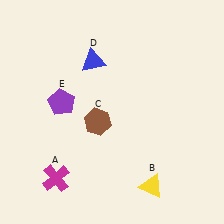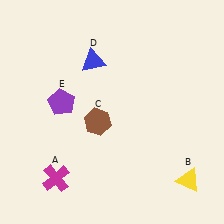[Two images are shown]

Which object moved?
The yellow triangle (B) moved right.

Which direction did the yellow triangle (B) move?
The yellow triangle (B) moved right.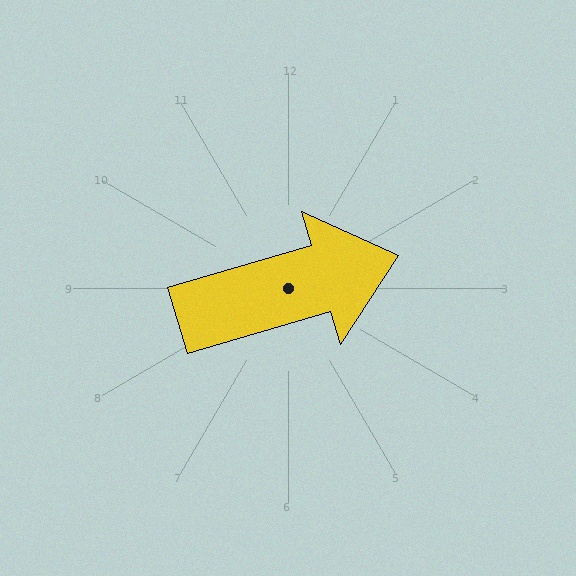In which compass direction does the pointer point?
East.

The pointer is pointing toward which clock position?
Roughly 2 o'clock.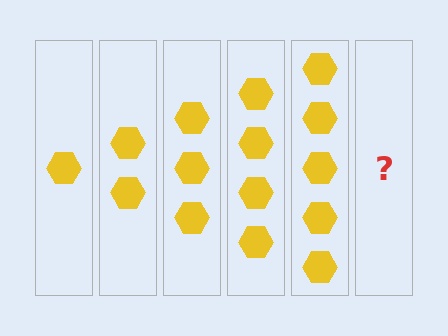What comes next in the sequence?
The next element should be 6 hexagons.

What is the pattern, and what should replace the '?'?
The pattern is that each step adds one more hexagon. The '?' should be 6 hexagons.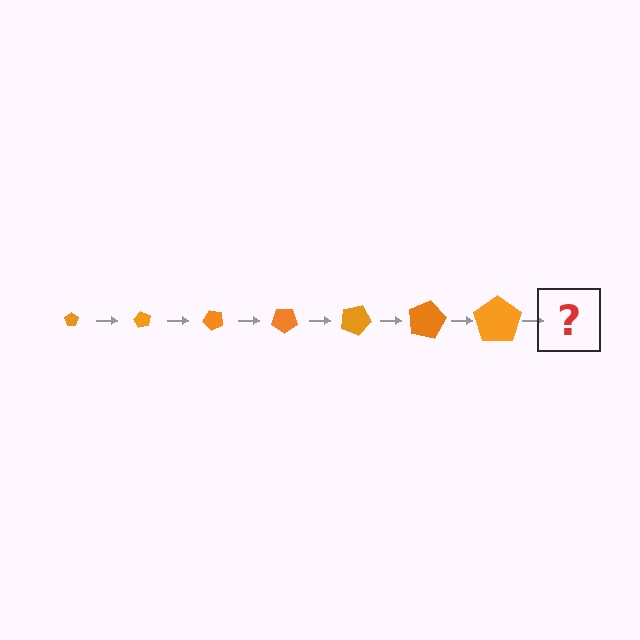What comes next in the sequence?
The next element should be a pentagon, larger than the previous one and rotated 420 degrees from the start.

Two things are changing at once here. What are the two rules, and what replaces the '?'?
The two rules are that the pentagon grows larger each step and it rotates 60 degrees each step. The '?' should be a pentagon, larger than the previous one and rotated 420 degrees from the start.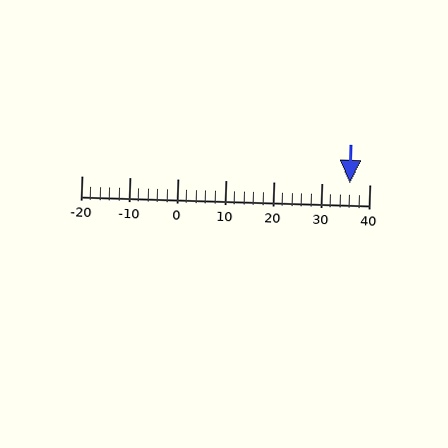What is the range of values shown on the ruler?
The ruler shows values from -20 to 40.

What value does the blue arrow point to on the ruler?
The blue arrow points to approximately 36.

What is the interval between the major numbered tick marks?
The major tick marks are spaced 10 units apart.